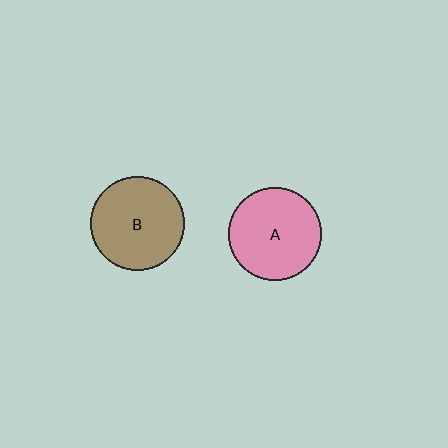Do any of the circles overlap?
No, none of the circles overlap.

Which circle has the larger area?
Circle B (brown).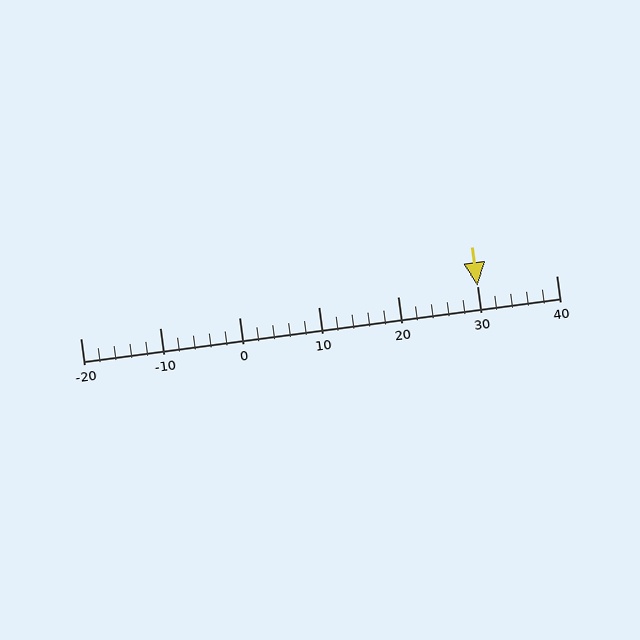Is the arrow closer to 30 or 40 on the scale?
The arrow is closer to 30.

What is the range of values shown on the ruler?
The ruler shows values from -20 to 40.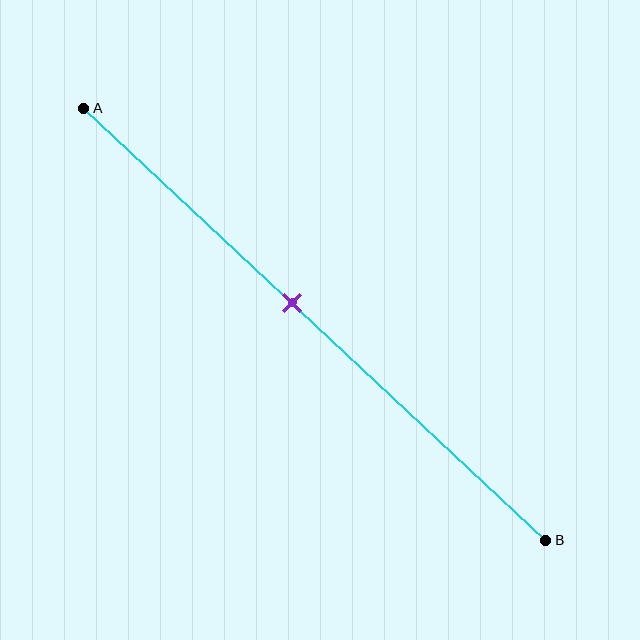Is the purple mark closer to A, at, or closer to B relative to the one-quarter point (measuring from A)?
The purple mark is closer to point B than the one-quarter point of segment AB.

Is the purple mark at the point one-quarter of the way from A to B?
No, the mark is at about 45% from A, not at the 25% one-quarter point.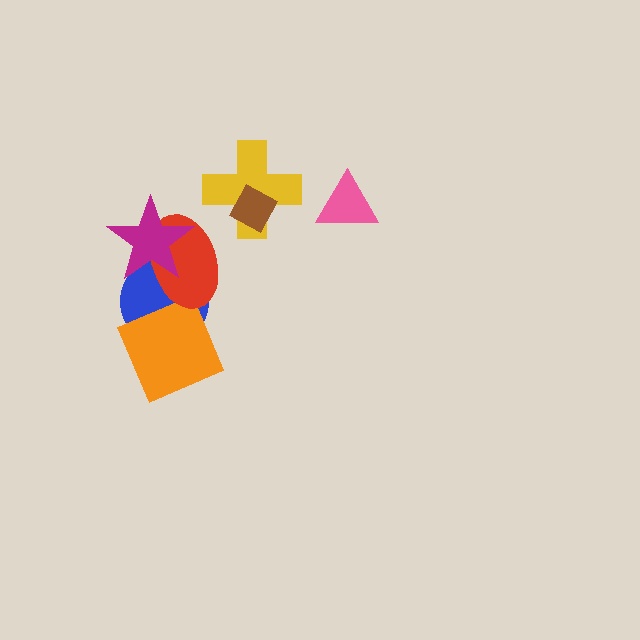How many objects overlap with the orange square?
1 object overlaps with the orange square.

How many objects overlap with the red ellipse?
2 objects overlap with the red ellipse.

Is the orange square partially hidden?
No, no other shape covers it.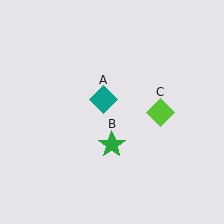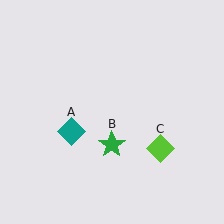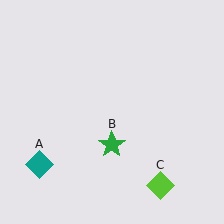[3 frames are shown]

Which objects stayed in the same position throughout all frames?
Green star (object B) remained stationary.